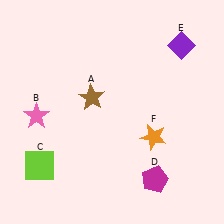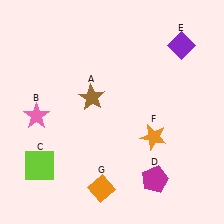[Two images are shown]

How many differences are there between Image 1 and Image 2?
There is 1 difference between the two images.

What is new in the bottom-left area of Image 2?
An orange diamond (G) was added in the bottom-left area of Image 2.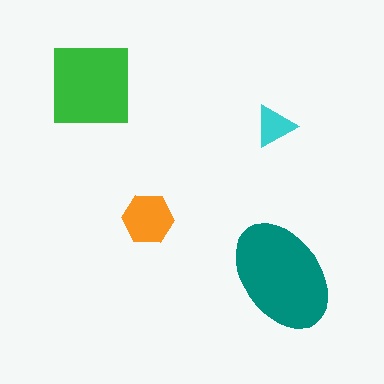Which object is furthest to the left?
The green square is leftmost.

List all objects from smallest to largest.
The cyan triangle, the orange hexagon, the green square, the teal ellipse.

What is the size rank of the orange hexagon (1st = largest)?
3rd.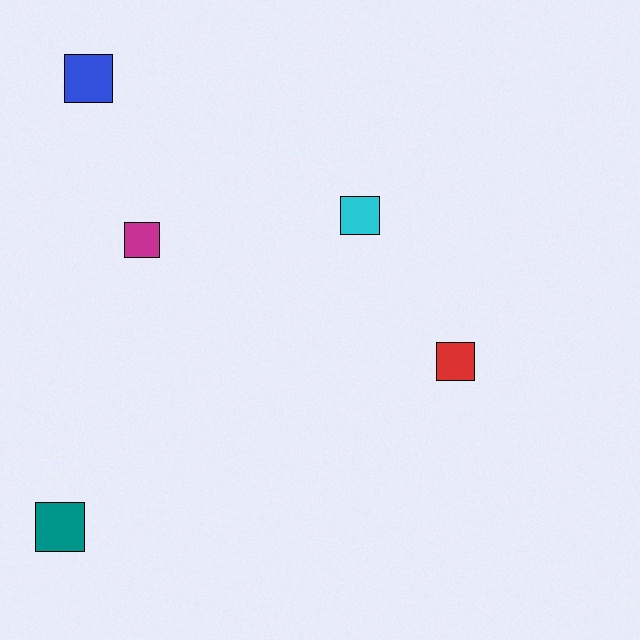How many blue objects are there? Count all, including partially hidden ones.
There is 1 blue object.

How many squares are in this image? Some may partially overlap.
There are 5 squares.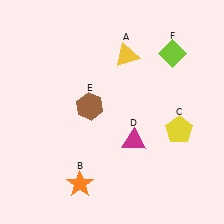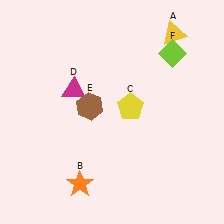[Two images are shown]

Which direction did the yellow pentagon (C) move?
The yellow pentagon (C) moved left.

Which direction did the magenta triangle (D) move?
The magenta triangle (D) moved left.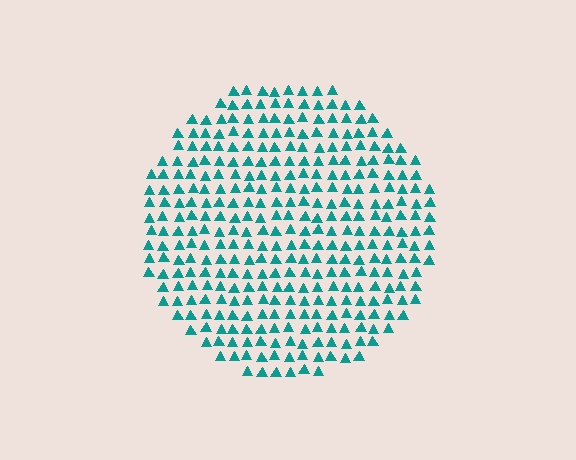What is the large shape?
The large shape is a circle.